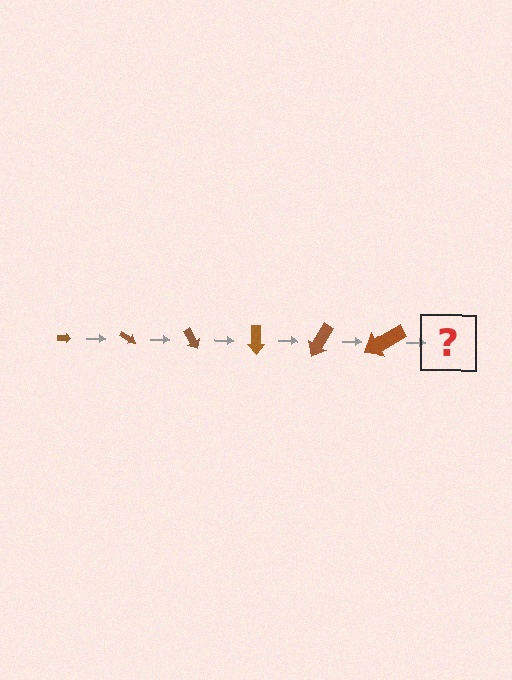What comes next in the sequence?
The next element should be an arrow, larger than the previous one and rotated 180 degrees from the start.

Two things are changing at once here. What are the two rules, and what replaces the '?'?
The two rules are that the arrow grows larger each step and it rotates 30 degrees each step. The '?' should be an arrow, larger than the previous one and rotated 180 degrees from the start.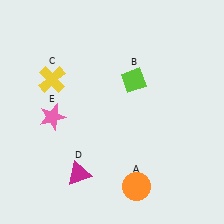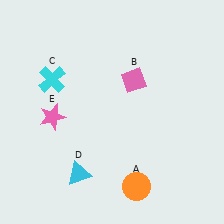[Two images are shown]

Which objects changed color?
B changed from lime to pink. C changed from yellow to cyan. D changed from magenta to cyan.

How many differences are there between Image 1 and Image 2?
There are 3 differences between the two images.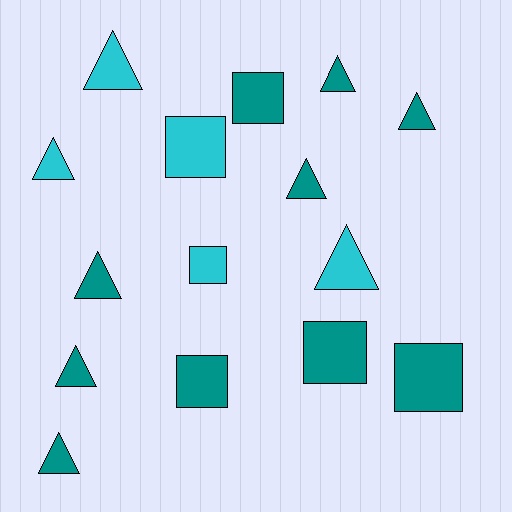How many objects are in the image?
There are 15 objects.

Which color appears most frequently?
Teal, with 10 objects.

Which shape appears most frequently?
Triangle, with 9 objects.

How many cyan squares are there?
There are 2 cyan squares.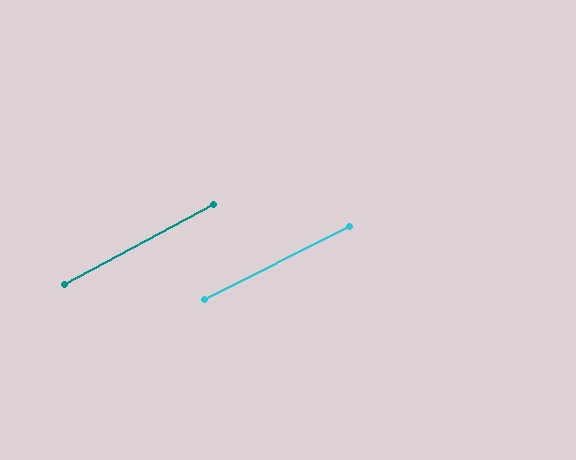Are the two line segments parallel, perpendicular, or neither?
Parallel — their directions differ by only 1.7°.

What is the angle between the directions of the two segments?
Approximately 2 degrees.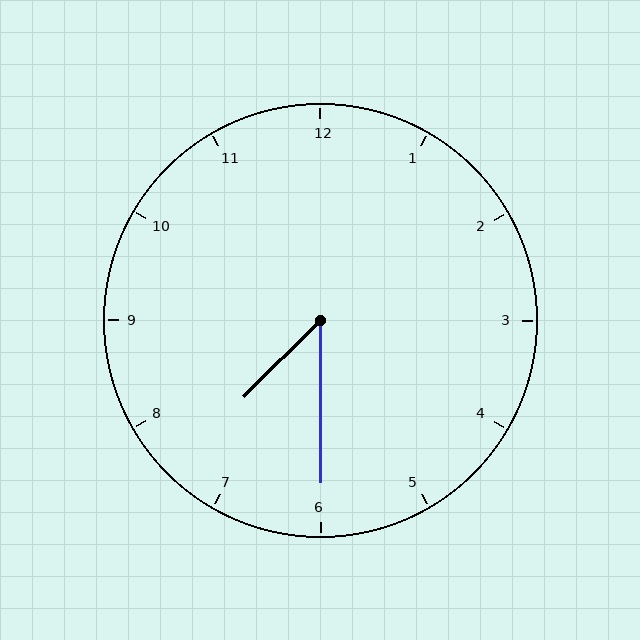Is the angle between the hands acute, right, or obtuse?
It is acute.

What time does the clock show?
7:30.